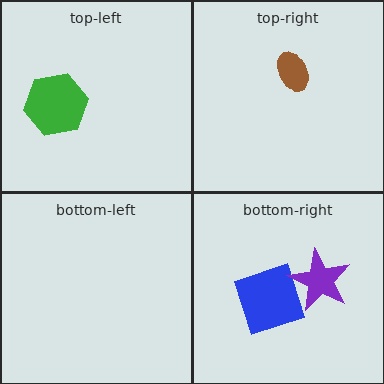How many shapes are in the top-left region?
1.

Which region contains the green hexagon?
The top-left region.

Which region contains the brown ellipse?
The top-right region.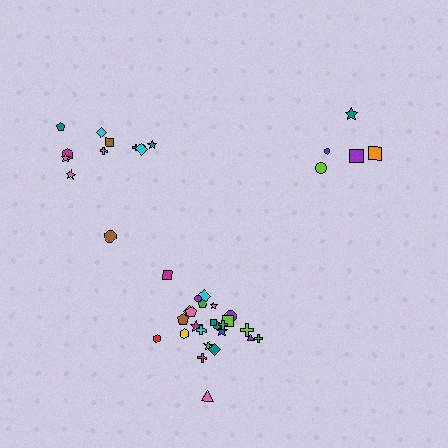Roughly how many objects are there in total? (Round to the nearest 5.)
Roughly 40 objects in total.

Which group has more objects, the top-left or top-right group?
The top-left group.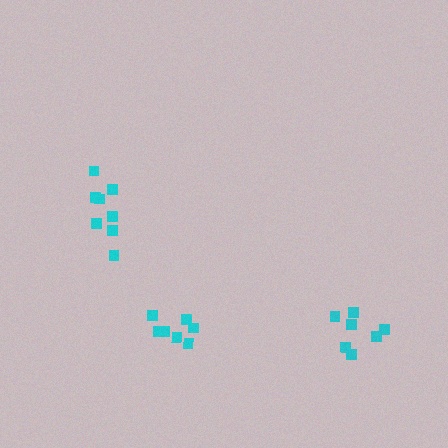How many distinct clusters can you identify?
There are 3 distinct clusters.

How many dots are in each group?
Group 1: 7 dots, Group 2: 7 dots, Group 3: 8 dots (22 total).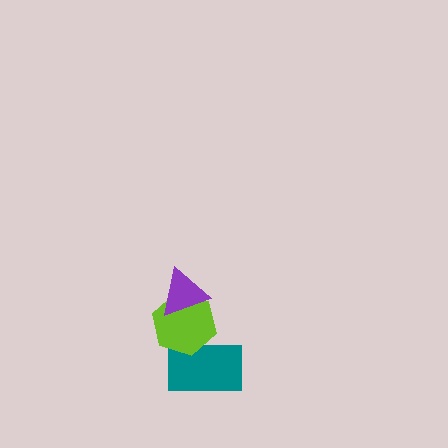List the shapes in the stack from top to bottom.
From top to bottom: the purple triangle, the lime hexagon, the teal rectangle.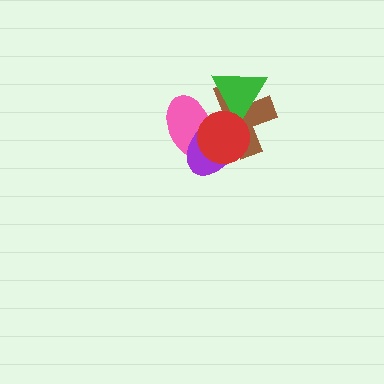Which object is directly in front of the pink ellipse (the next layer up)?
The purple ellipse is directly in front of the pink ellipse.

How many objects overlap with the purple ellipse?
3 objects overlap with the purple ellipse.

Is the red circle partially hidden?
No, no other shape covers it.